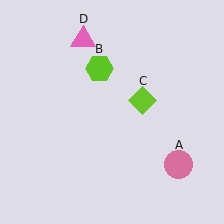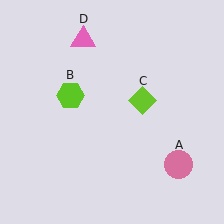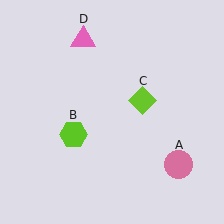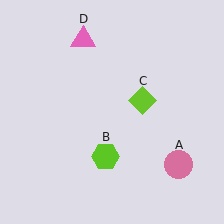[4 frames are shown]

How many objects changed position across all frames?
1 object changed position: lime hexagon (object B).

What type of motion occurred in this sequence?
The lime hexagon (object B) rotated counterclockwise around the center of the scene.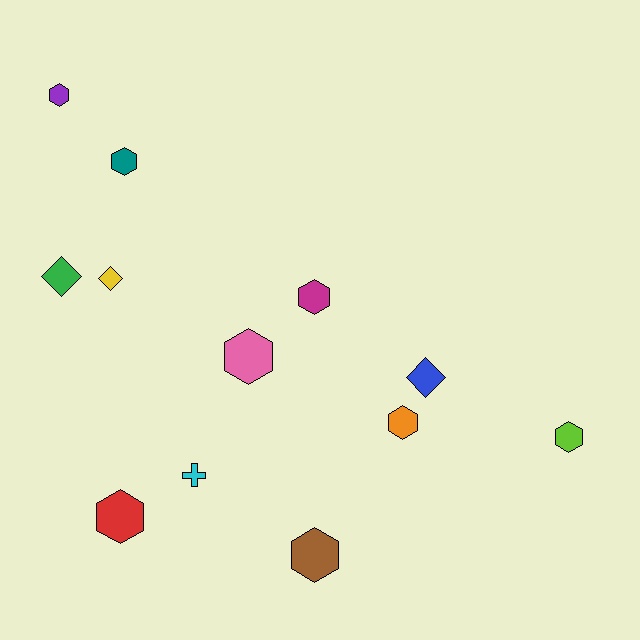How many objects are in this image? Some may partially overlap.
There are 12 objects.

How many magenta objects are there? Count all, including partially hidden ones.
There is 1 magenta object.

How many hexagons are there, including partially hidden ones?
There are 8 hexagons.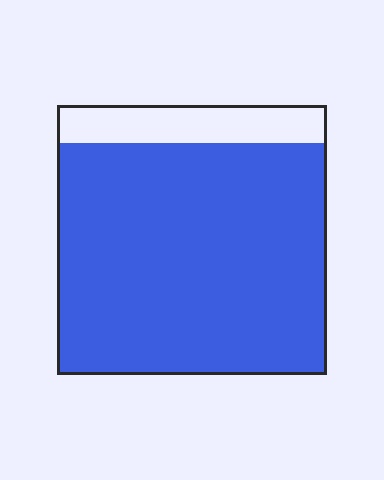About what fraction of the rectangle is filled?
About seven eighths (7/8).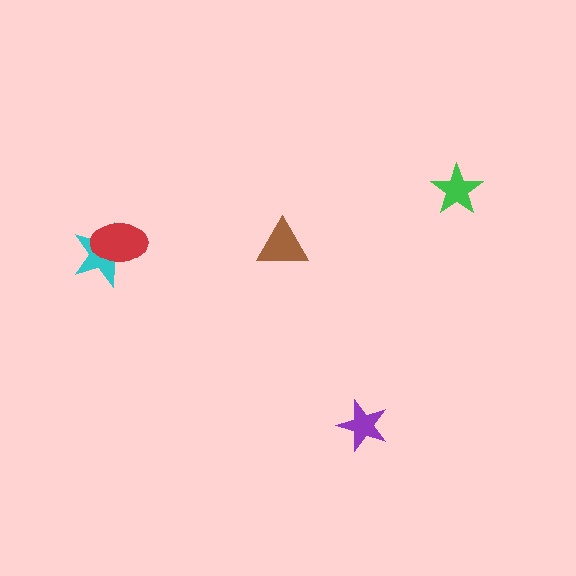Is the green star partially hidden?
No, no other shape covers it.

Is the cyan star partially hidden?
Yes, it is partially covered by another shape.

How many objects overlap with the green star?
0 objects overlap with the green star.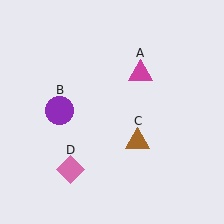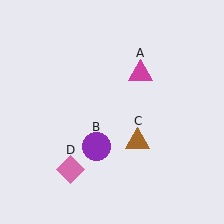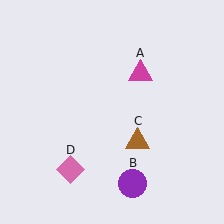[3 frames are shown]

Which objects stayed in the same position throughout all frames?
Magenta triangle (object A) and brown triangle (object C) and pink diamond (object D) remained stationary.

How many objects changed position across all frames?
1 object changed position: purple circle (object B).